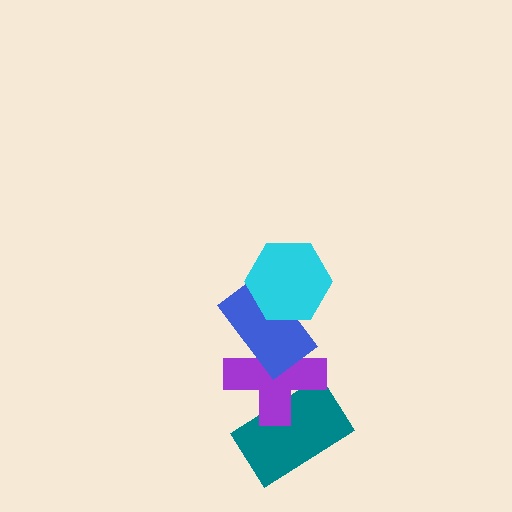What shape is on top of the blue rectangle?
The cyan hexagon is on top of the blue rectangle.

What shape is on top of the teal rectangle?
The purple cross is on top of the teal rectangle.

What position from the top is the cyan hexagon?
The cyan hexagon is 1st from the top.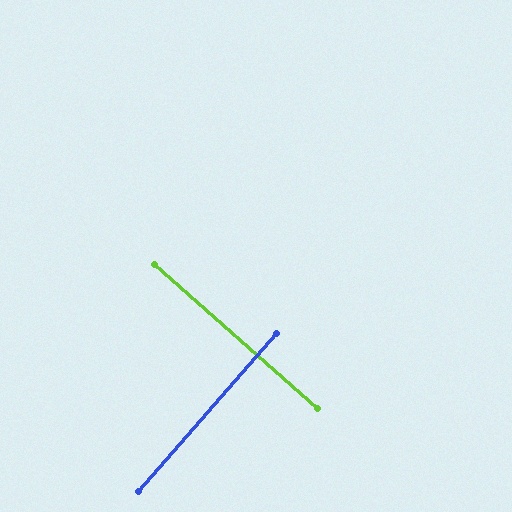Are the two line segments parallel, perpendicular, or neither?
Perpendicular — they meet at approximately 89°.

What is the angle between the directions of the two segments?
Approximately 89 degrees.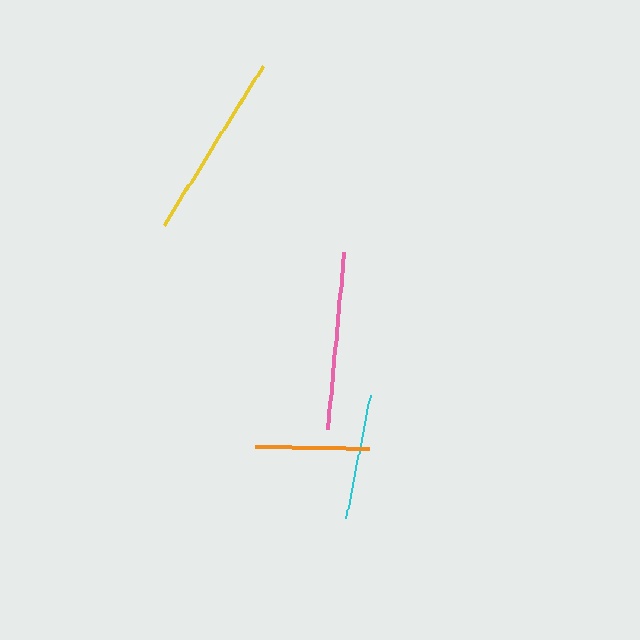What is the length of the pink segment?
The pink segment is approximately 178 pixels long.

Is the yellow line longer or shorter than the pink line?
The yellow line is longer than the pink line.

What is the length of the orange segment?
The orange segment is approximately 114 pixels long.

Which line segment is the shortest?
The orange line is the shortest at approximately 114 pixels.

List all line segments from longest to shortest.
From longest to shortest: yellow, pink, cyan, orange.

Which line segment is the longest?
The yellow line is the longest at approximately 188 pixels.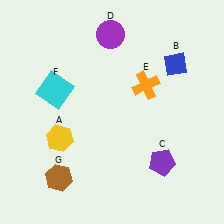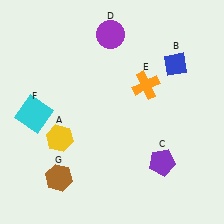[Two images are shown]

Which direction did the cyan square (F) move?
The cyan square (F) moved down.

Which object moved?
The cyan square (F) moved down.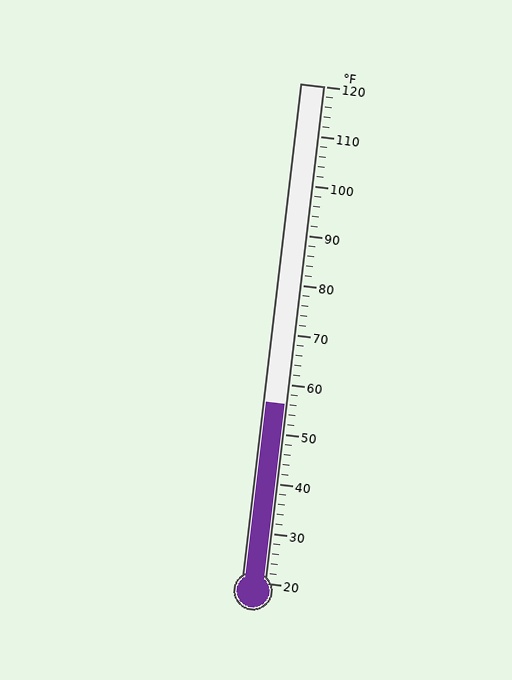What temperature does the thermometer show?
The thermometer shows approximately 56°F.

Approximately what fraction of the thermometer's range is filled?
The thermometer is filled to approximately 35% of its range.